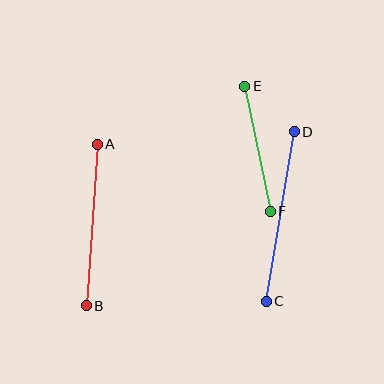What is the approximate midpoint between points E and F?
The midpoint is at approximately (258, 149) pixels.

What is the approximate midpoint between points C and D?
The midpoint is at approximately (280, 217) pixels.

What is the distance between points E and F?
The distance is approximately 128 pixels.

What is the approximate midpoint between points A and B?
The midpoint is at approximately (92, 225) pixels.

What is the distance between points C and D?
The distance is approximately 172 pixels.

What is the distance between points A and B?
The distance is approximately 162 pixels.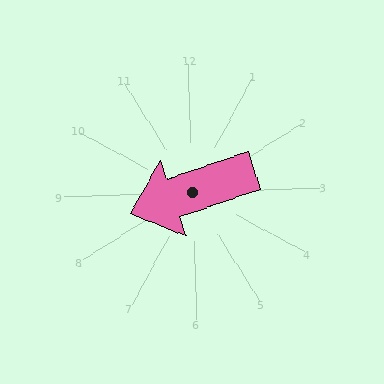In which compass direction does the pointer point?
West.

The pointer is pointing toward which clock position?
Roughly 8 o'clock.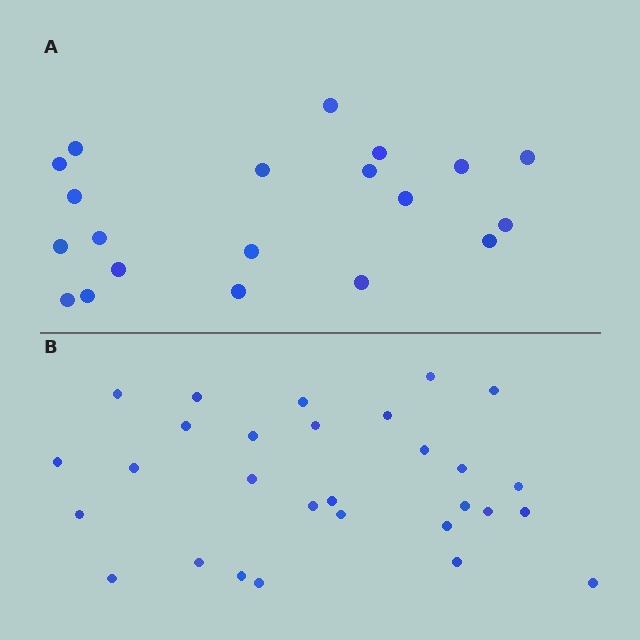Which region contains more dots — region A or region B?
Region B (the bottom region) has more dots.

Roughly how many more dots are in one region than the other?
Region B has roughly 8 or so more dots than region A.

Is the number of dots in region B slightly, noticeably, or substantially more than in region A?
Region B has substantially more. The ratio is roughly 1.4 to 1.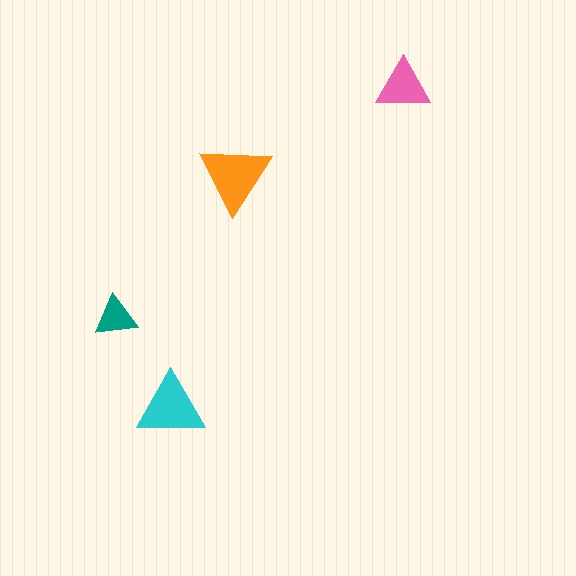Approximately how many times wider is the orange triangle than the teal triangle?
About 1.5 times wider.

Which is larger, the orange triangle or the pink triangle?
The orange one.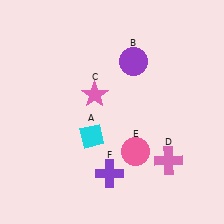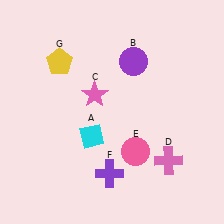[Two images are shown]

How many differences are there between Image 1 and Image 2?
There is 1 difference between the two images.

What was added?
A yellow pentagon (G) was added in Image 2.